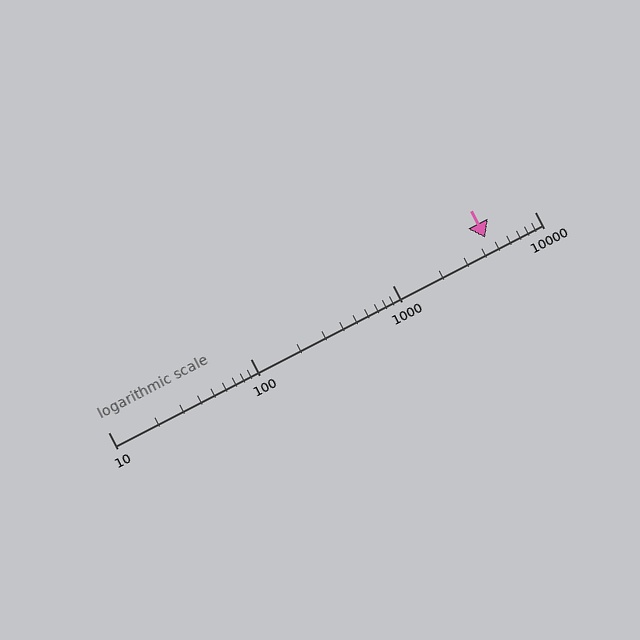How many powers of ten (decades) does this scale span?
The scale spans 3 decades, from 10 to 10000.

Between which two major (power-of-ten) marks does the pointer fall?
The pointer is between 1000 and 10000.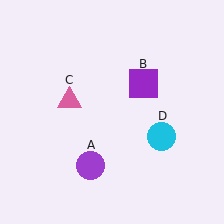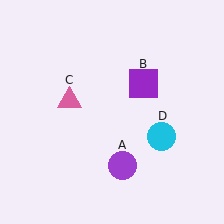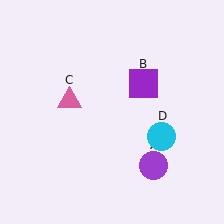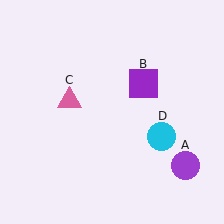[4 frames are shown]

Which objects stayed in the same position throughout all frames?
Purple square (object B) and pink triangle (object C) and cyan circle (object D) remained stationary.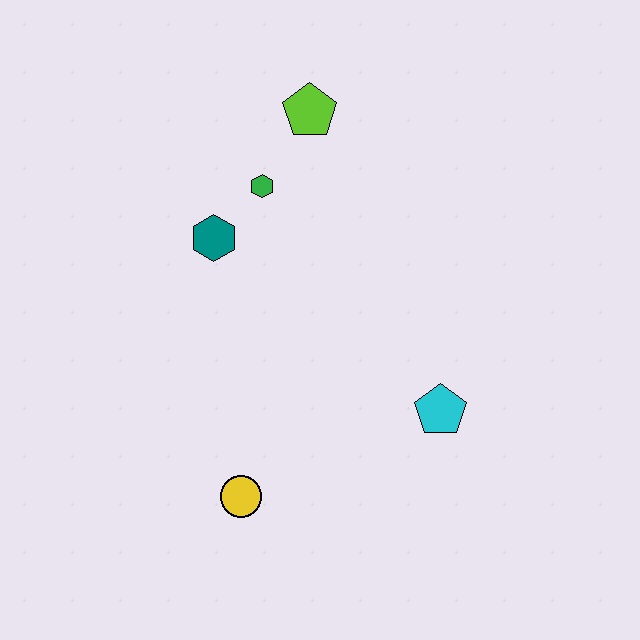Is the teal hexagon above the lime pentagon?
No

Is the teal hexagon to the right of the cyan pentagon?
No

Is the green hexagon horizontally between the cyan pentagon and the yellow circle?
Yes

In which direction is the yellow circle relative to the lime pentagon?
The yellow circle is below the lime pentagon.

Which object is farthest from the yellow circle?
The lime pentagon is farthest from the yellow circle.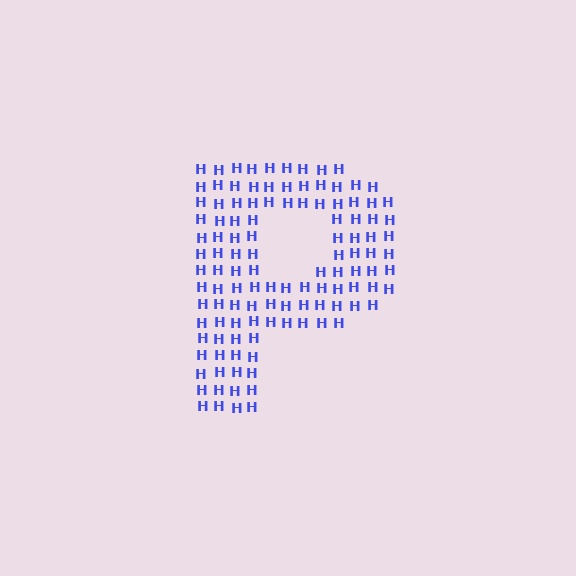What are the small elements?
The small elements are letter H's.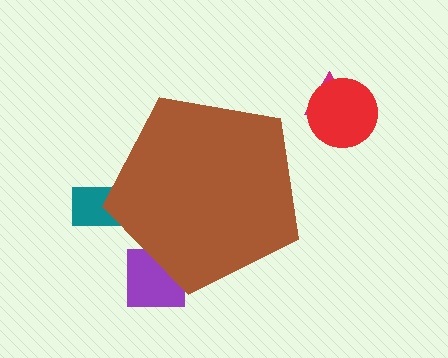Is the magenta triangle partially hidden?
No, the magenta triangle is fully visible.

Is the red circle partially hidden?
No, the red circle is fully visible.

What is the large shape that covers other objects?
A brown pentagon.